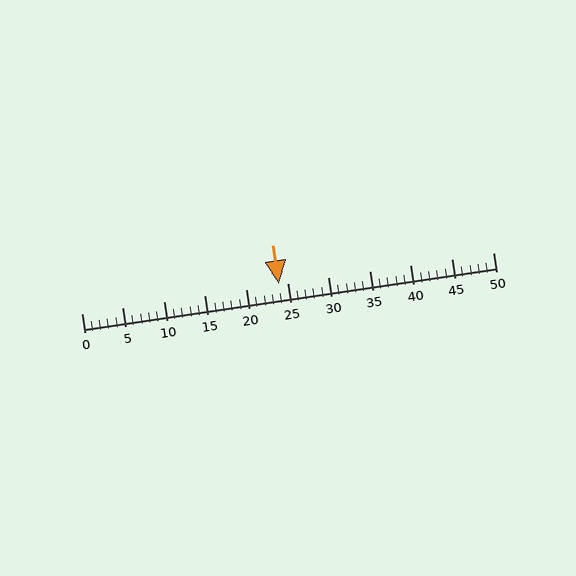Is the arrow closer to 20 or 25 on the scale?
The arrow is closer to 25.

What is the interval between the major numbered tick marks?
The major tick marks are spaced 5 units apart.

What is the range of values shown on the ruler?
The ruler shows values from 0 to 50.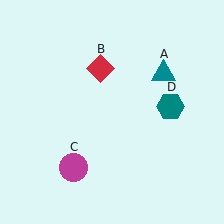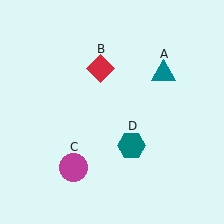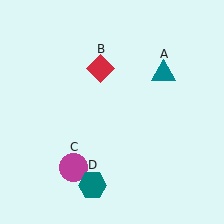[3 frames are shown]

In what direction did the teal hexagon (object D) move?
The teal hexagon (object D) moved down and to the left.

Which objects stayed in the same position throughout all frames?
Teal triangle (object A) and red diamond (object B) and magenta circle (object C) remained stationary.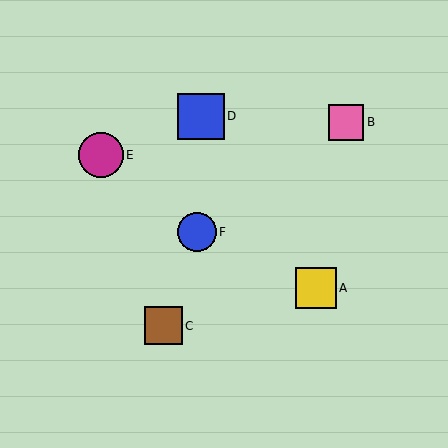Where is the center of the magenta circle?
The center of the magenta circle is at (101, 155).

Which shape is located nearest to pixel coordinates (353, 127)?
The pink square (labeled B) at (346, 122) is nearest to that location.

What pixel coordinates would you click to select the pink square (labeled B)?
Click at (346, 122) to select the pink square B.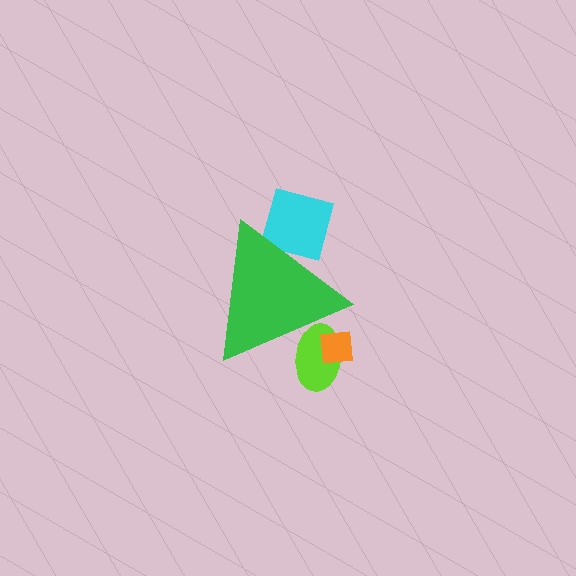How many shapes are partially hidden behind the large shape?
3 shapes are partially hidden.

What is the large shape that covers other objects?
A green triangle.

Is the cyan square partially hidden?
Yes, the cyan square is partially hidden behind the green triangle.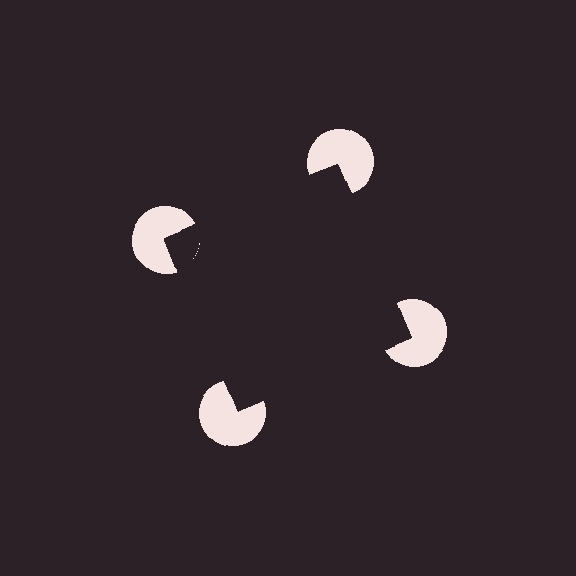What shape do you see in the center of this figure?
An illusory square — its edges are inferred from the aligned wedge cuts in the pac-man discs, not physically drawn.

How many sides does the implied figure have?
4 sides.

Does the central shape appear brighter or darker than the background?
It typically appears slightly darker than the background, even though no actual brightness change is drawn.